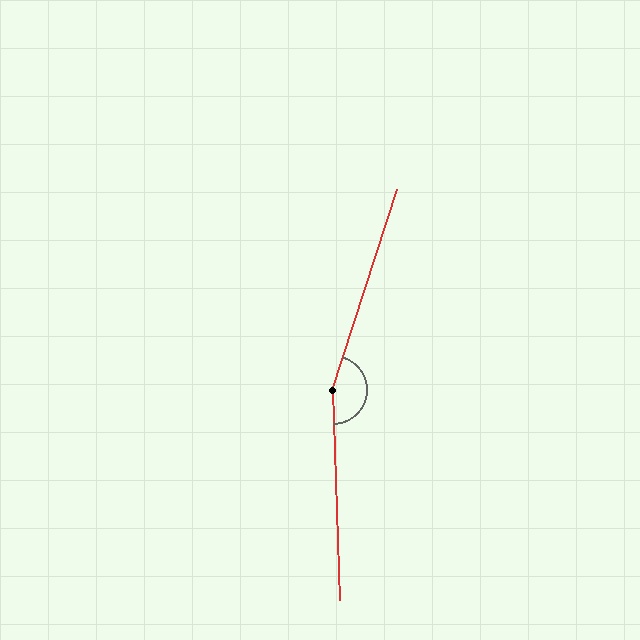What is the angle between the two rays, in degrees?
Approximately 160 degrees.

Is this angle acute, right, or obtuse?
It is obtuse.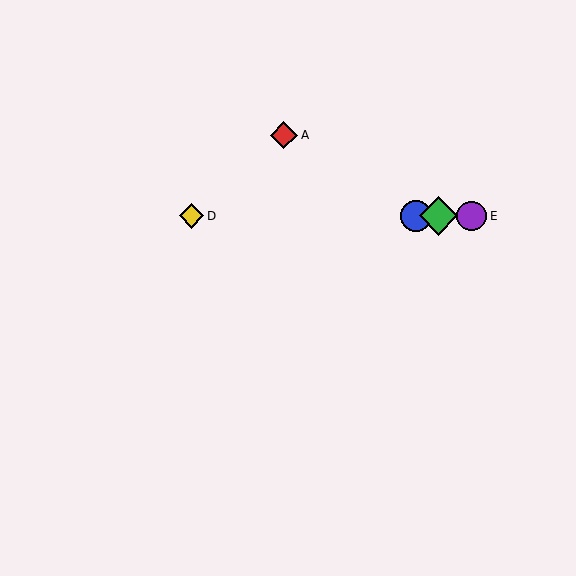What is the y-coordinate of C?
Object C is at y≈216.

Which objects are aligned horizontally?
Objects B, C, D, E are aligned horizontally.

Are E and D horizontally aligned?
Yes, both are at y≈216.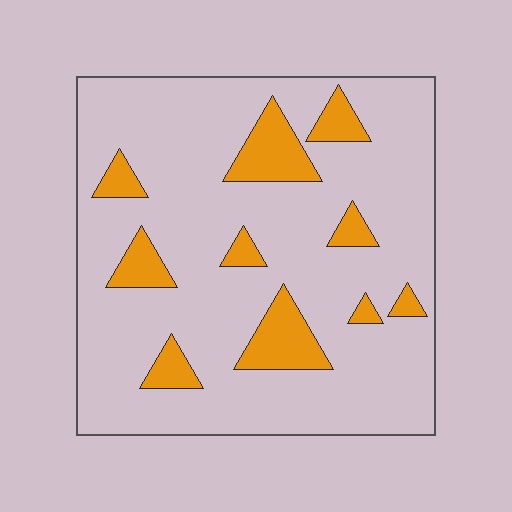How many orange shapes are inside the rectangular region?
10.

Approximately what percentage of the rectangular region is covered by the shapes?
Approximately 15%.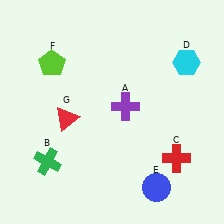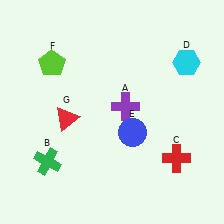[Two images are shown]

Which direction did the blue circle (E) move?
The blue circle (E) moved up.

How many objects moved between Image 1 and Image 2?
1 object moved between the two images.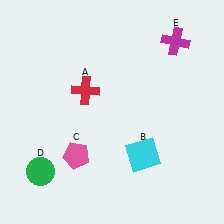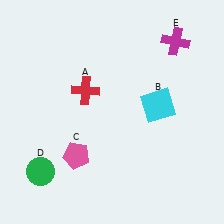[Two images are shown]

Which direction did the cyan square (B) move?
The cyan square (B) moved up.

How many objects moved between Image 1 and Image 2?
1 object moved between the two images.